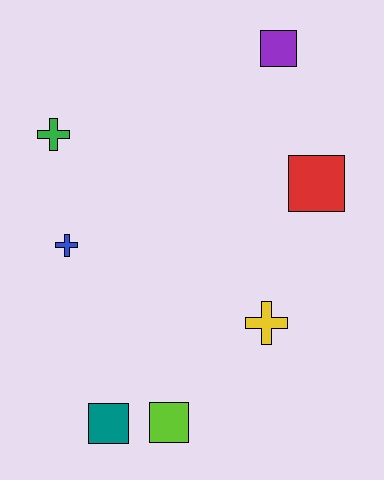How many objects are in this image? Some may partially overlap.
There are 7 objects.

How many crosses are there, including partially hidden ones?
There are 3 crosses.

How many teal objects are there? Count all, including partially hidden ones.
There is 1 teal object.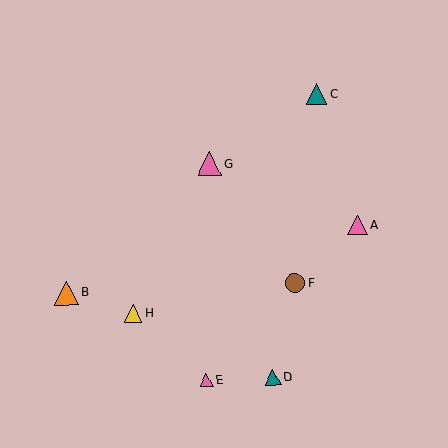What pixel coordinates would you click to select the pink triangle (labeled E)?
Click at (206, 380) to select the pink triangle E.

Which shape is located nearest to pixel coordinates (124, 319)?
The yellow triangle (labeled H) at (133, 313) is nearest to that location.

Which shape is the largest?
The orange triangle (labeled B) is the largest.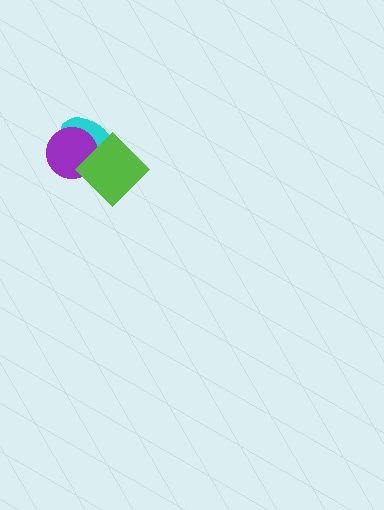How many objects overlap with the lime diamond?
2 objects overlap with the lime diamond.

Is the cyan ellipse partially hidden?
Yes, it is partially covered by another shape.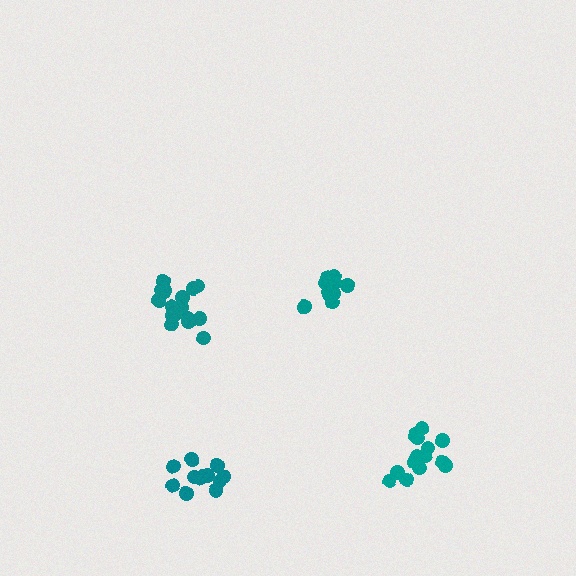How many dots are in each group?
Group 1: 13 dots, Group 2: 16 dots, Group 3: 10 dots, Group 4: 15 dots (54 total).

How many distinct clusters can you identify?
There are 4 distinct clusters.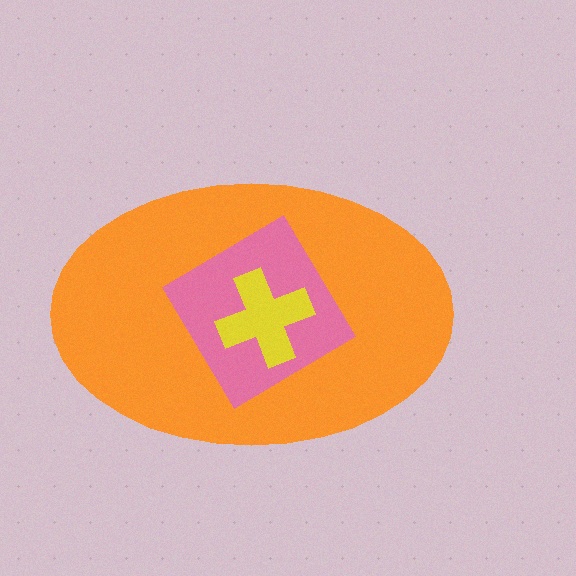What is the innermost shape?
The yellow cross.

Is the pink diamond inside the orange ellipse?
Yes.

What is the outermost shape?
The orange ellipse.